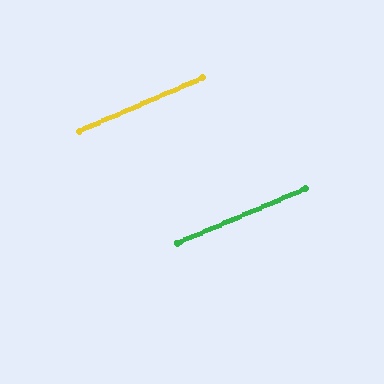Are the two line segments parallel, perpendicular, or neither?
Parallel — their directions differ by only 0.4°.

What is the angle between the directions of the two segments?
Approximately 0 degrees.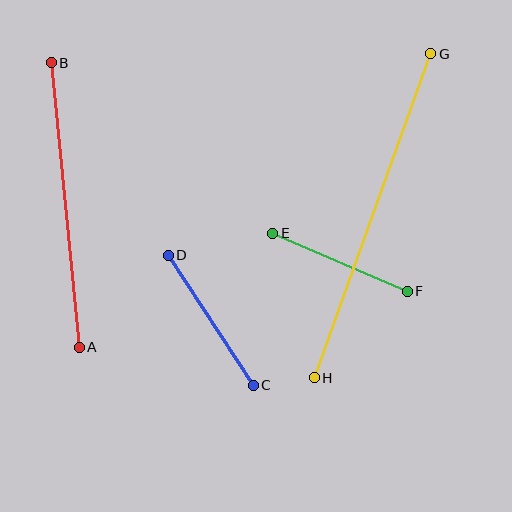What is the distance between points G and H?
The distance is approximately 344 pixels.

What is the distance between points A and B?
The distance is approximately 285 pixels.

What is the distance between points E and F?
The distance is approximately 146 pixels.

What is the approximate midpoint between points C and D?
The midpoint is at approximately (211, 320) pixels.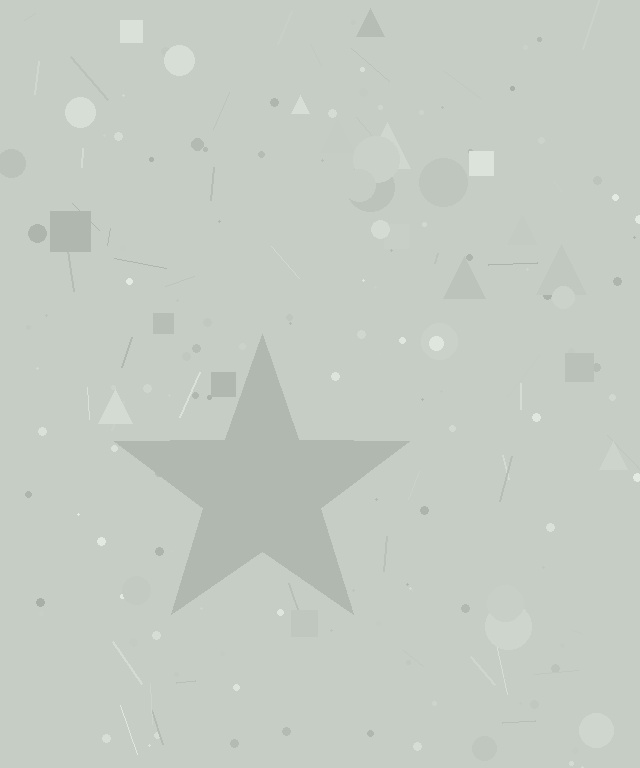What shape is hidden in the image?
A star is hidden in the image.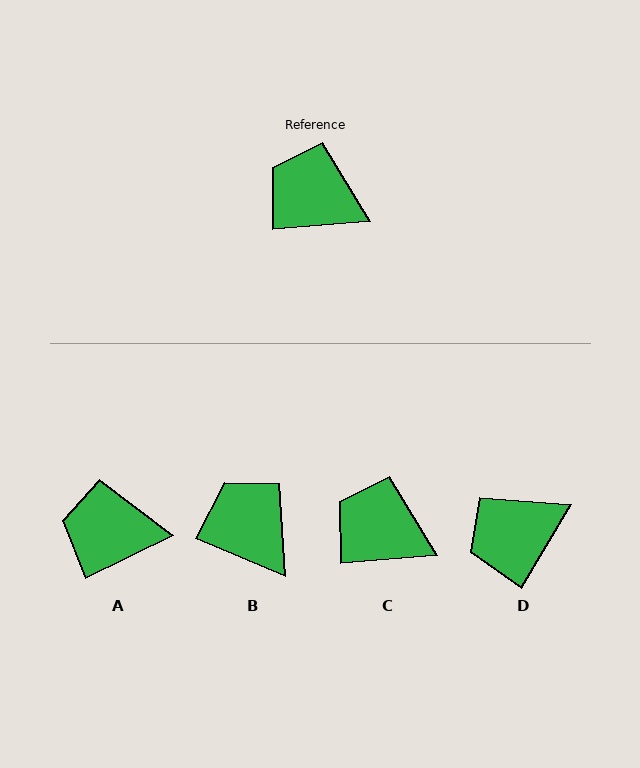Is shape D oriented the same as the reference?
No, it is off by about 54 degrees.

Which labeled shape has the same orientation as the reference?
C.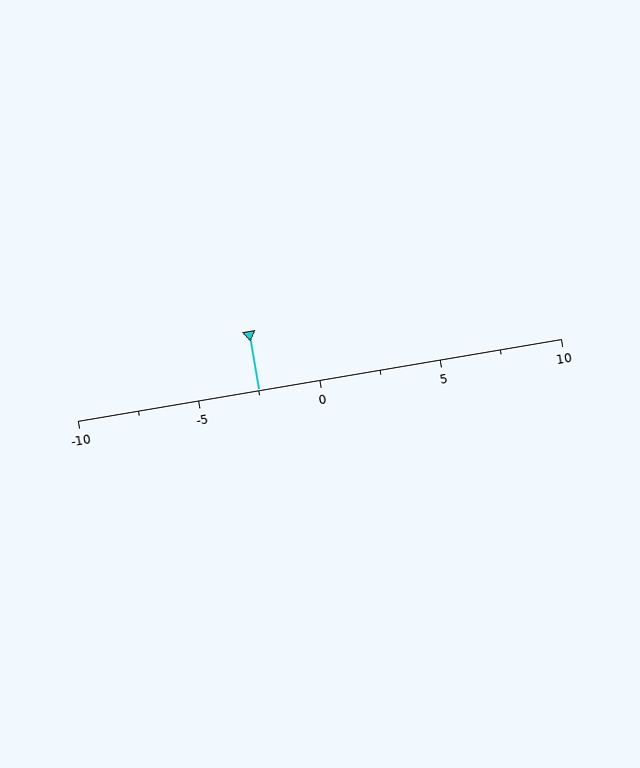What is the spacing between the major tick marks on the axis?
The major ticks are spaced 5 apart.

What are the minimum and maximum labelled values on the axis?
The axis runs from -10 to 10.